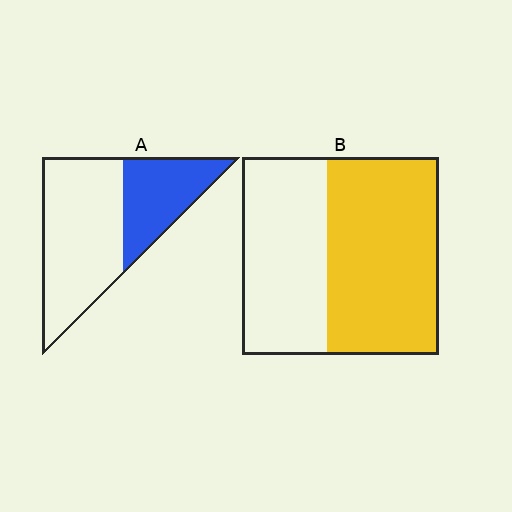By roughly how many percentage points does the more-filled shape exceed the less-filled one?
By roughly 20 percentage points (B over A).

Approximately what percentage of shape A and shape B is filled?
A is approximately 35% and B is approximately 55%.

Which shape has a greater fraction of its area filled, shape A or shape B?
Shape B.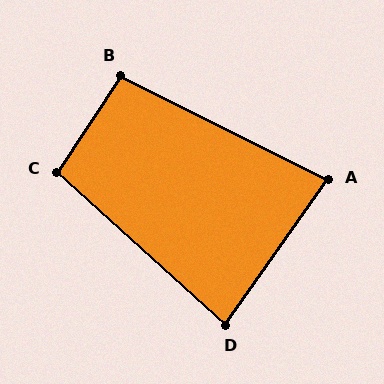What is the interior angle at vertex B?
Approximately 97 degrees (obtuse).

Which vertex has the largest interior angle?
C, at approximately 99 degrees.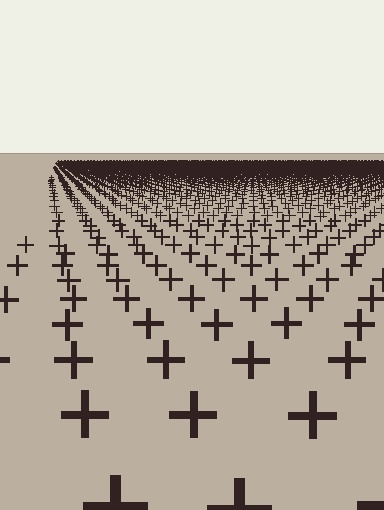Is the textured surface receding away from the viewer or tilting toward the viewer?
The surface is receding away from the viewer. Texture elements get smaller and denser toward the top.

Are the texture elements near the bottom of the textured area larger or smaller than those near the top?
Larger. Near the bottom, elements are closer to the viewer and appear at a bigger on-screen size.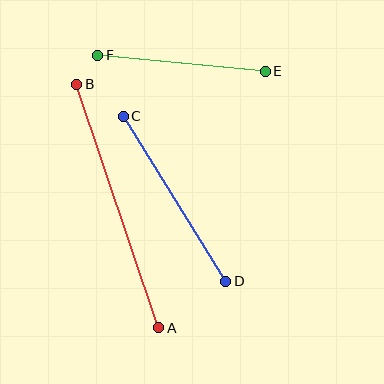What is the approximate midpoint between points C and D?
The midpoint is at approximately (174, 199) pixels.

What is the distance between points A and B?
The distance is approximately 257 pixels.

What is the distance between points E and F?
The distance is approximately 168 pixels.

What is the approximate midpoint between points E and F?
The midpoint is at approximately (181, 63) pixels.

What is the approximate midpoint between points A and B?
The midpoint is at approximately (118, 206) pixels.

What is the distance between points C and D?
The distance is approximately 194 pixels.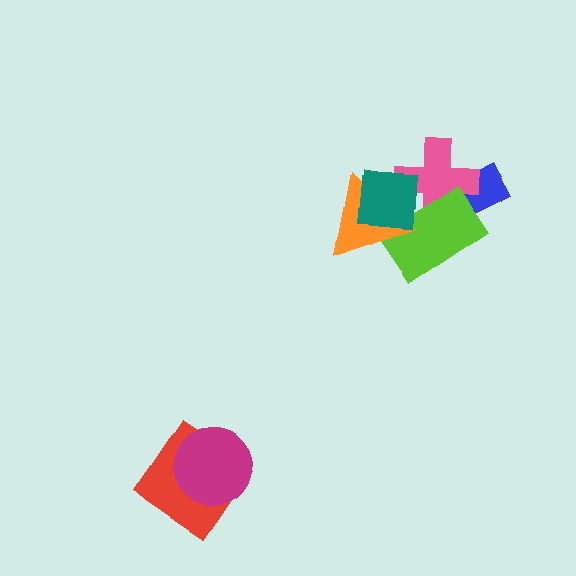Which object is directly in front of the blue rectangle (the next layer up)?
The pink cross is directly in front of the blue rectangle.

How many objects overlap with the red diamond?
1 object overlaps with the red diamond.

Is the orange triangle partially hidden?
Yes, it is partially covered by another shape.